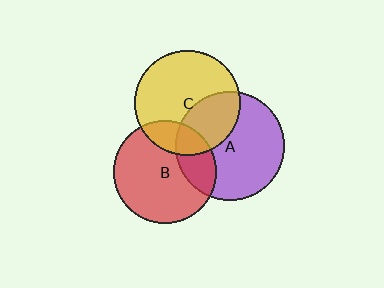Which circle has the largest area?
Circle A (purple).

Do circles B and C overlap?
Yes.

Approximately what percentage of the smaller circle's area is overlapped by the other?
Approximately 20%.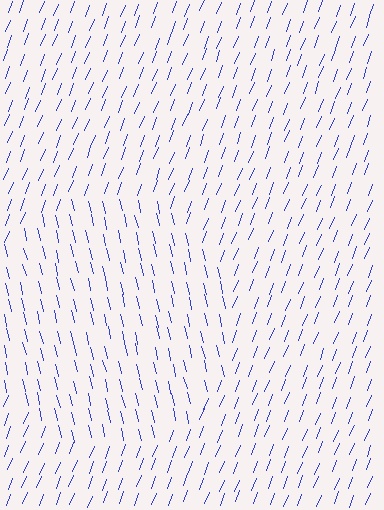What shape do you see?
I see a circle.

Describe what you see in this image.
The image is filled with small blue line segments. A circle region in the image has lines oriented differently from the surrounding lines, creating a visible texture boundary.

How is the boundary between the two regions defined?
The boundary is defined purely by a change in line orientation (approximately 35 degrees difference). All lines are the same color and thickness.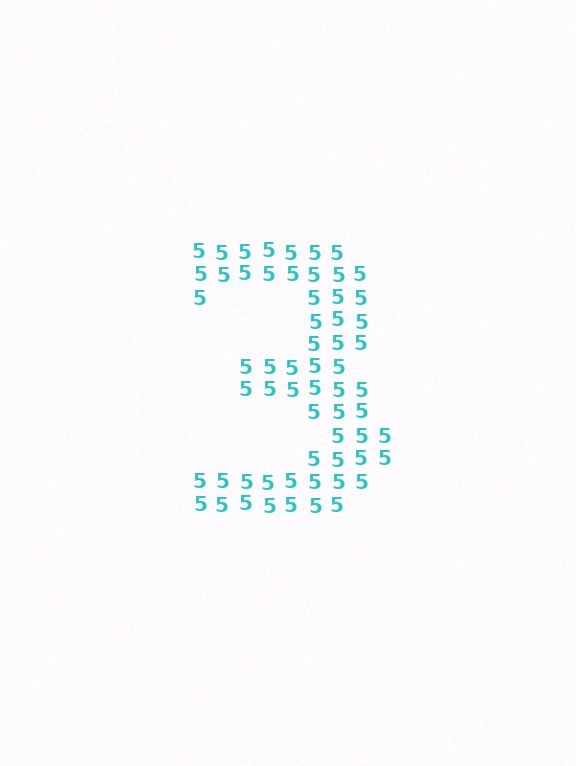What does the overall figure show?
The overall figure shows the digit 3.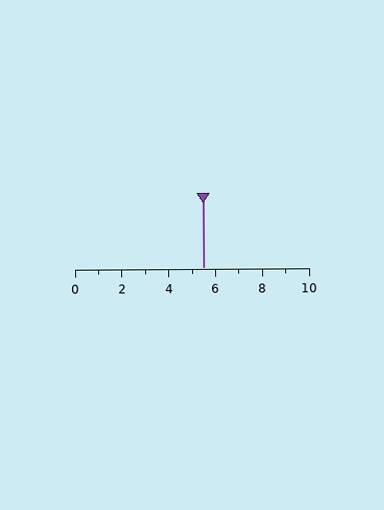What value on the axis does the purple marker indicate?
The marker indicates approximately 5.5.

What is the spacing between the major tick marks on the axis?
The major ticks are spaced 2 apart.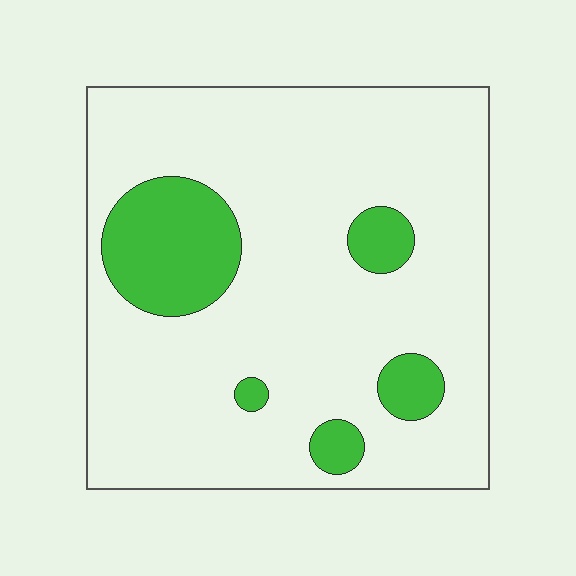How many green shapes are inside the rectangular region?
5.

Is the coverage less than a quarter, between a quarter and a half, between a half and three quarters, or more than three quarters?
Less than a quarter.